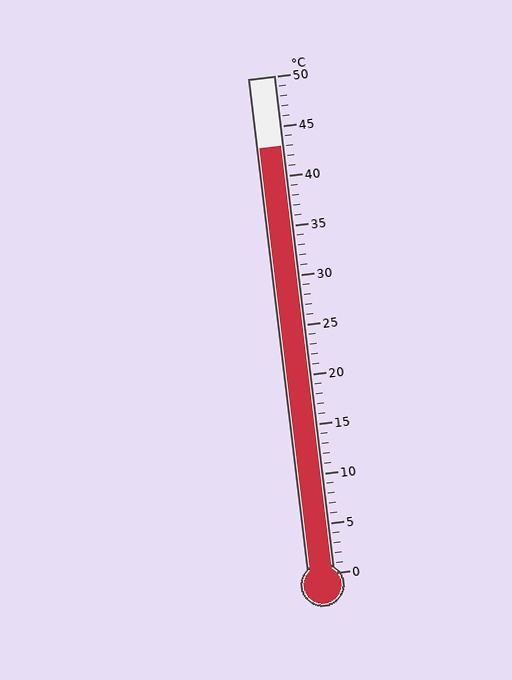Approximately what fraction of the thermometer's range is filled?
The thermometer is filled to approximately 85% of its range.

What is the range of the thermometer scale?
The thermometer scale ranges from 0°C to 50°C.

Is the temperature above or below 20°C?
The temperature is above 20°C.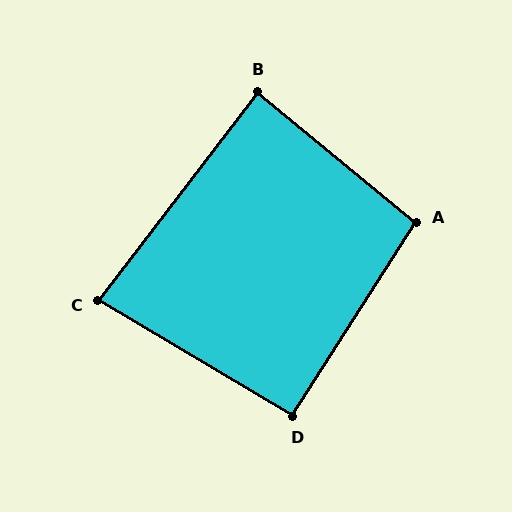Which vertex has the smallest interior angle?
C, at approximately 83 degrees.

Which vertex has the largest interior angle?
A, at approximately 97 degrees.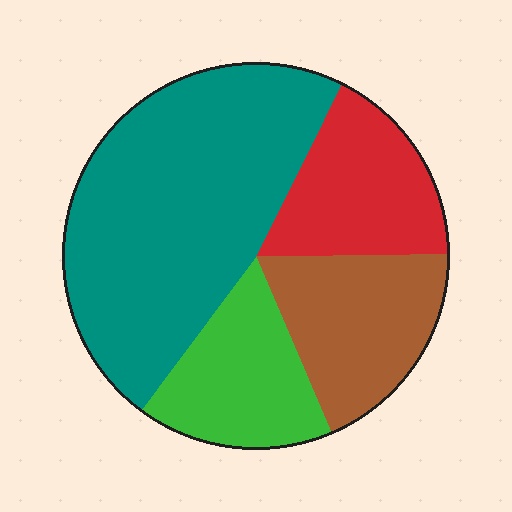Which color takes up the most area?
Teal, at roughly 45%.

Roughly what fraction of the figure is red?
Red covers 17% of the figure.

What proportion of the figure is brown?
Brown covers about 20% of the figure.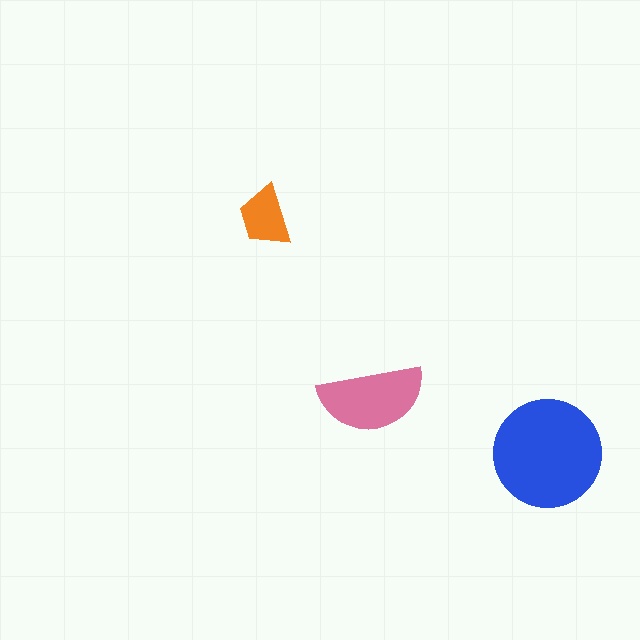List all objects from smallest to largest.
The orange trapezoid, the pink semicircle, the blue circle.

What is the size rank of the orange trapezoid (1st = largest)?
3rd.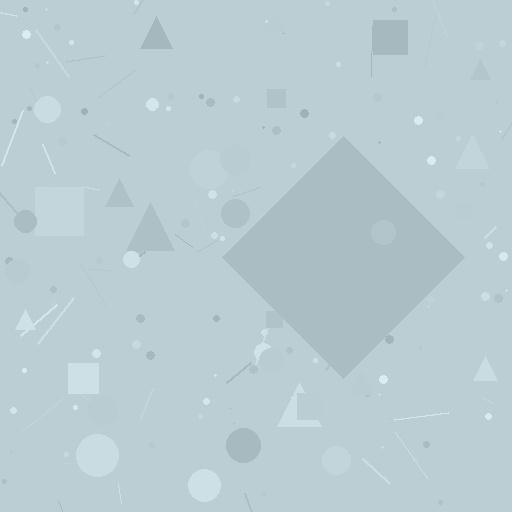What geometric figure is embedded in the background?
A diamond is embedded in the background.